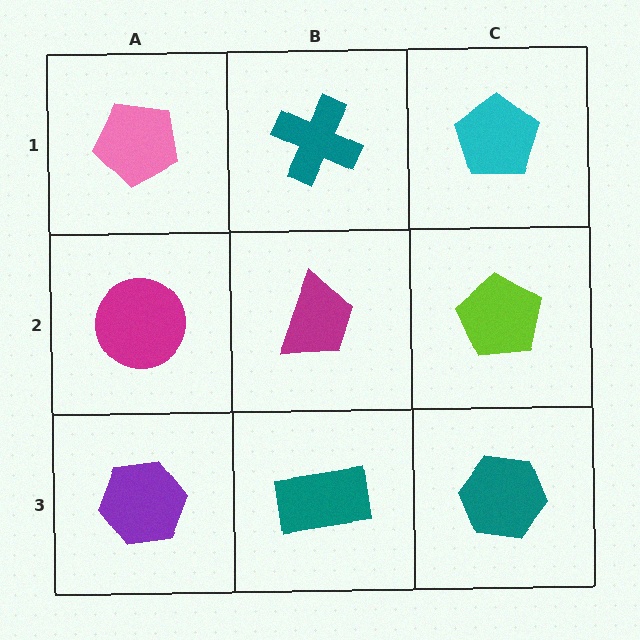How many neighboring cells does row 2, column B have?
4.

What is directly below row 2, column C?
A teal hexagon.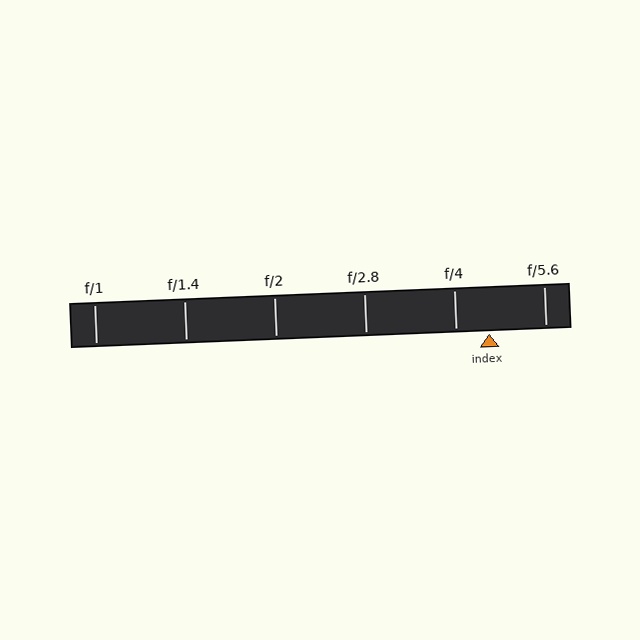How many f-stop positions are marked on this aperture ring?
There are 6 f-stop positions marked.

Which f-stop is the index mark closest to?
The index mark is closest to f/4.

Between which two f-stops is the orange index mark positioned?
The index mark is between f/4 and f/5.6.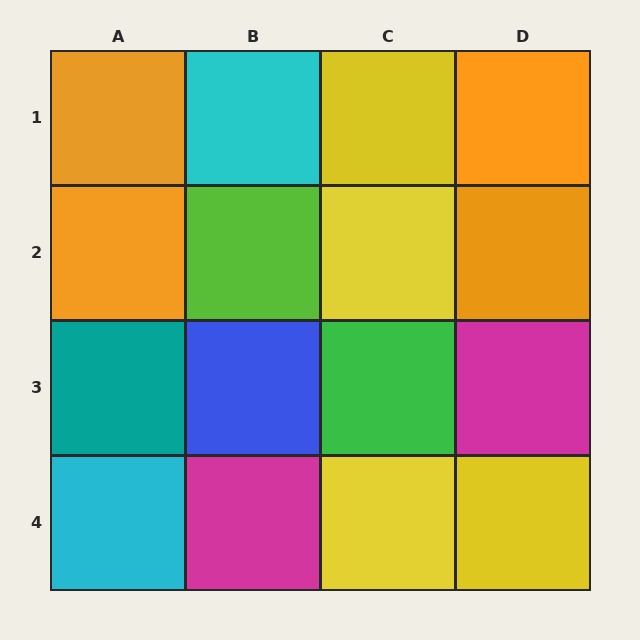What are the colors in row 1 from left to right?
Orange, cyan, yellow, orange.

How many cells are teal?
1 cell is teal.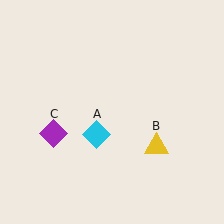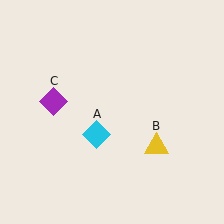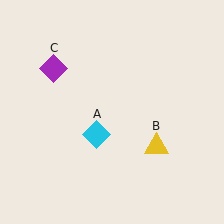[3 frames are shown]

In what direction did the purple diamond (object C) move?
The purple diamond (object C) moved up.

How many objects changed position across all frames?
1 object changed position: purple diamond (object C).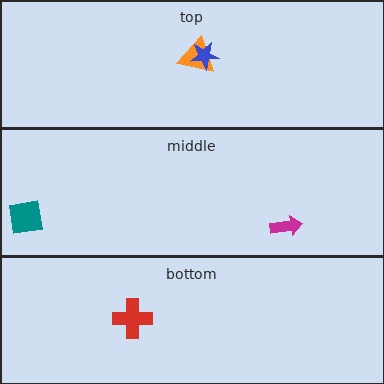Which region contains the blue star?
The top region.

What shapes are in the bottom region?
The red cross.